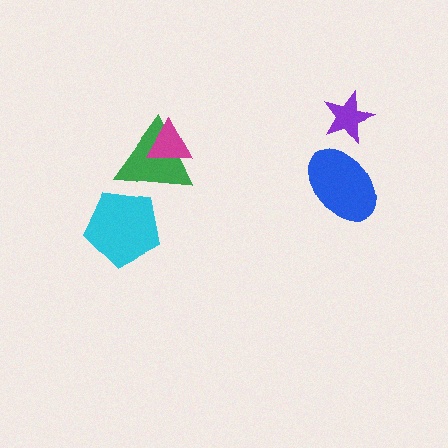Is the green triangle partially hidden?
Yes, it is partially covered by another shape.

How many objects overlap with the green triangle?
2 objects overlap with the green triangle.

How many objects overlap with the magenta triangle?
1 object overlaps with the magenta triangle.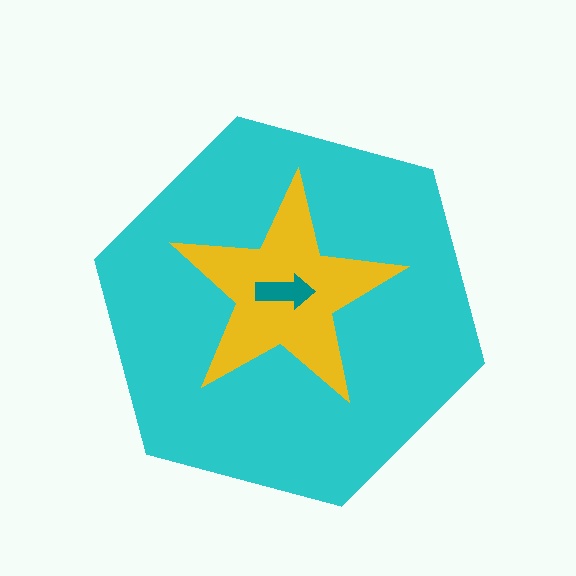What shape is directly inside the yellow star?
The teal arrow.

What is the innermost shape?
The teal arrow.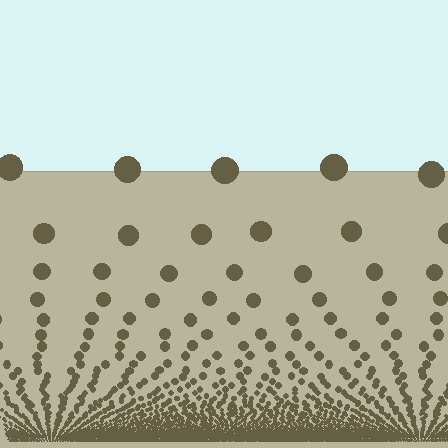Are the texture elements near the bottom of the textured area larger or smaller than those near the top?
Smaller. The gradient is inverted — elements near the bottom are smaller and denser.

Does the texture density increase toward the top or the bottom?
Density increases toward the bottom.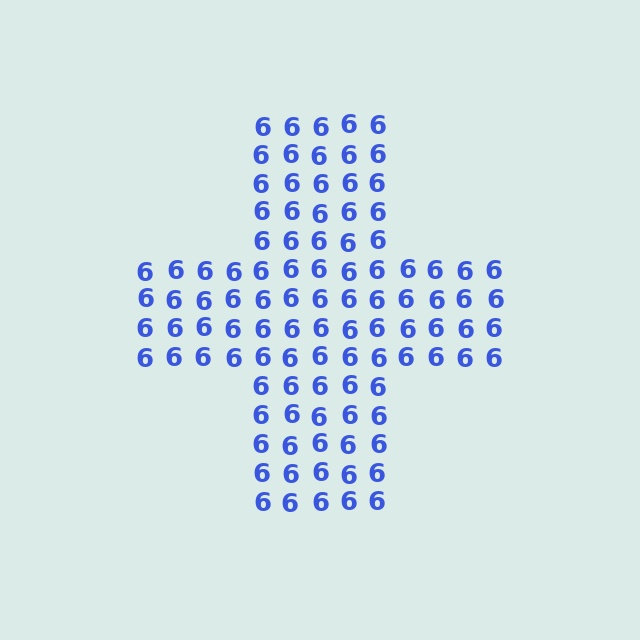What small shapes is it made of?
It is made of small digit 6's.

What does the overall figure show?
The overall figure shows a cross.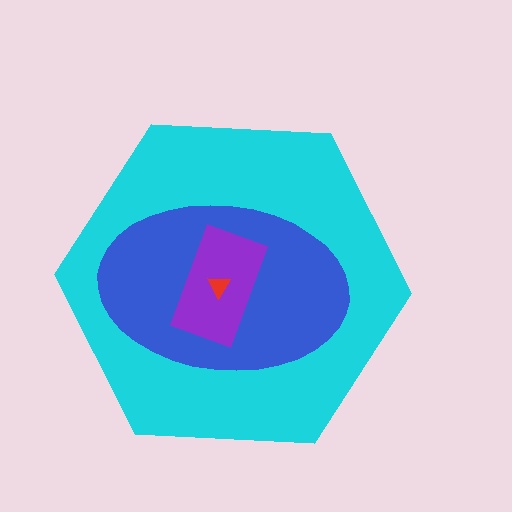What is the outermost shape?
The cyan hexagon.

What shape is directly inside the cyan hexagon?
The blue ellipse.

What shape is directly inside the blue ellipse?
The purple rectangle.